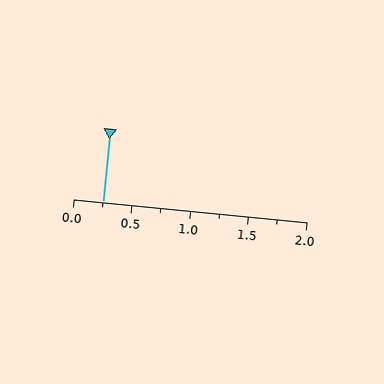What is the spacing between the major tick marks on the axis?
The major ticks are spaced 0.5 apart.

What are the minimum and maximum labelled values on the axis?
The axis runs from 0.0 to 2.0.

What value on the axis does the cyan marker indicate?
The marker indicates approximately 0.25.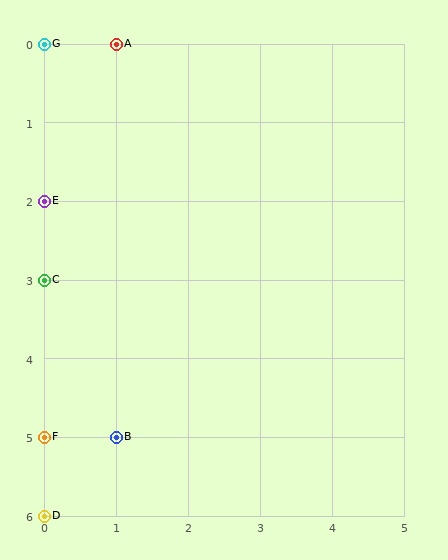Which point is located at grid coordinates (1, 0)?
Point A is at (1, 0).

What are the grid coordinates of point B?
Point B is at grid coordinates (1, 5).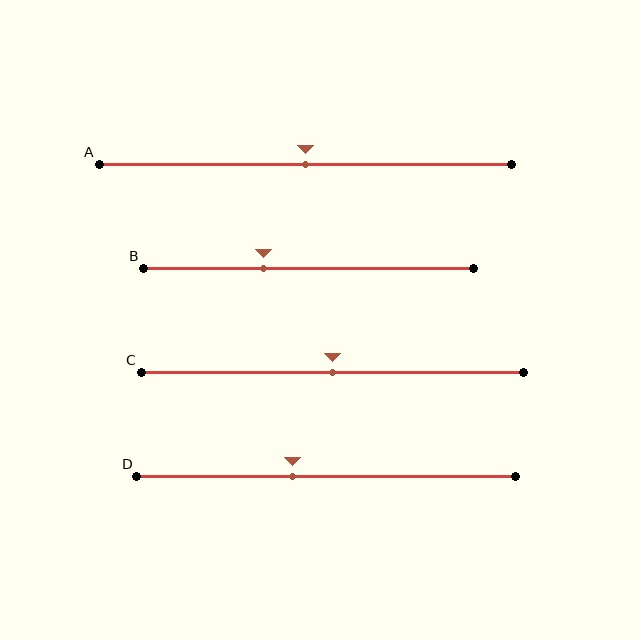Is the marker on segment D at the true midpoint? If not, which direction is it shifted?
No, the marker on segment D is shifted to the left by about 9% of the segment length.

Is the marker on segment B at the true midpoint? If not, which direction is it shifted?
No, the marker on segment B is shifted to the left by about 14% of the segment length.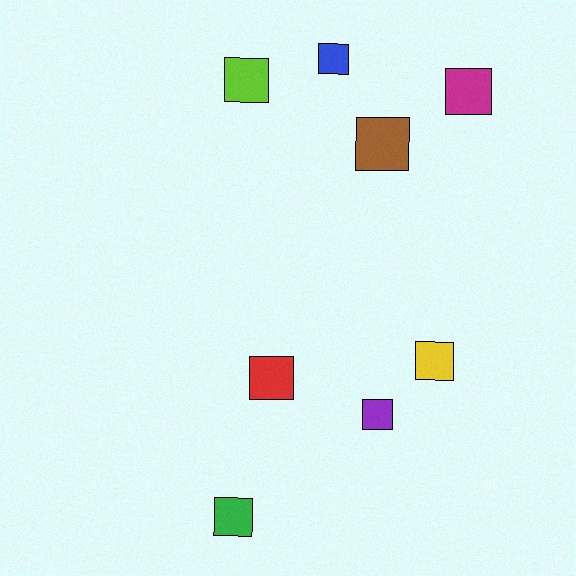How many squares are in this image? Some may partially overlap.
There are 8 squares.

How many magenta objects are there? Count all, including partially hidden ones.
There is 1 magenta object.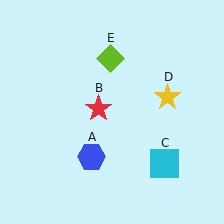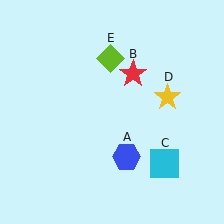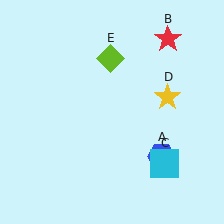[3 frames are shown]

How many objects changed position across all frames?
2 objects changed position: blue hexagon (object A), red star (object B).